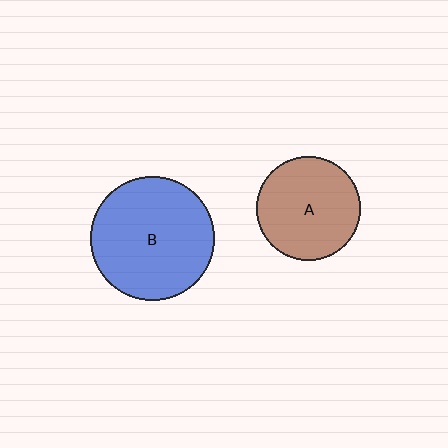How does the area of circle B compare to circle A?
Approximately 1.4 times.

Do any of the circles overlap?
No, none of the circles overlap.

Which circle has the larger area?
Circle B (blue).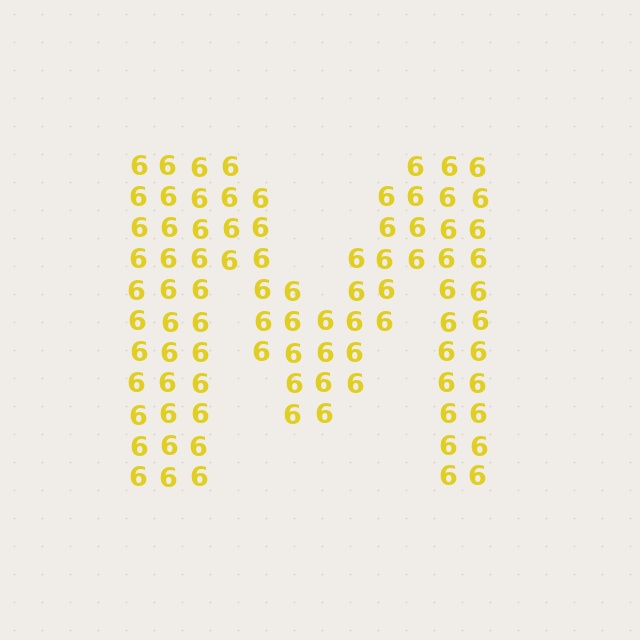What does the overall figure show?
The overall figure shows the letter M.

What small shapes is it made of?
It is made of small digit 6's.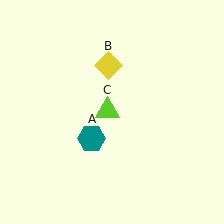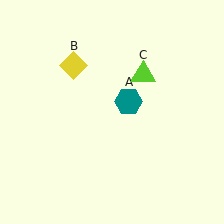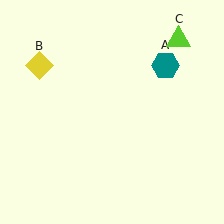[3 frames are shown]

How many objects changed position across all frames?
3 objects changed position: teal hexagon (object A), yellow diamond (object B), lime triangle (object C).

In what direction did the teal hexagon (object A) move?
The teal hexagon (object A) moved up and to the right.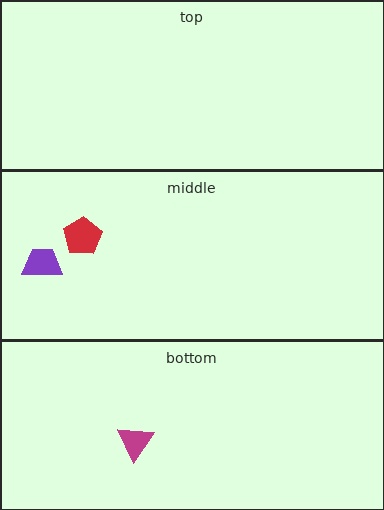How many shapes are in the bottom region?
1.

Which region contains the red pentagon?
The middle region.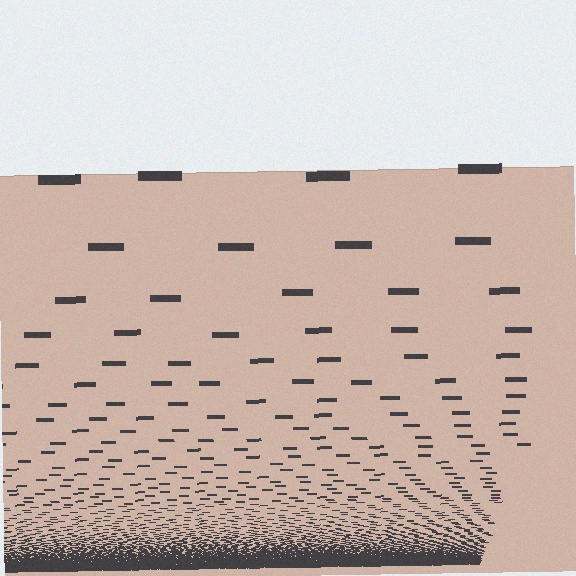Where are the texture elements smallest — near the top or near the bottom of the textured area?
Near the bottom.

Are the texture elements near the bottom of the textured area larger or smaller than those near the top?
Smaller. The gradient is inverted — elements near the bottom are smaller and denser.